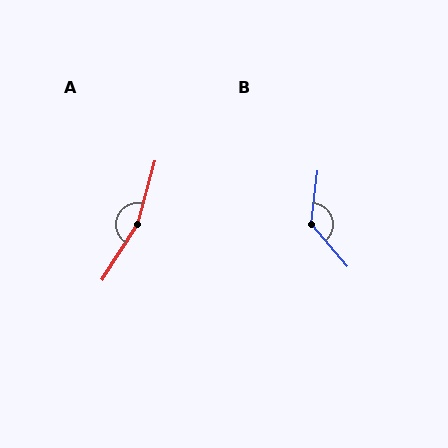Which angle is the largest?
A, at approximately 163 degrees.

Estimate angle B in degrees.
Approximately 133 degrees.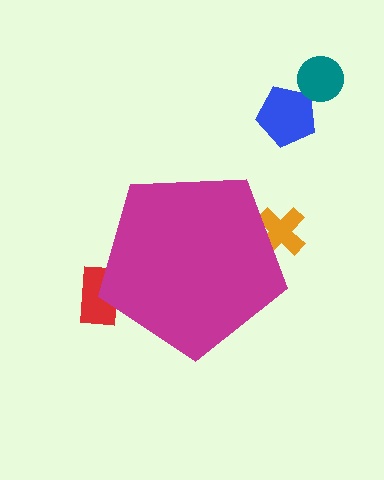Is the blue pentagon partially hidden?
No, the blue pentagon is fully visible.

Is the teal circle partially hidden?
No, the teal circle is fully visible.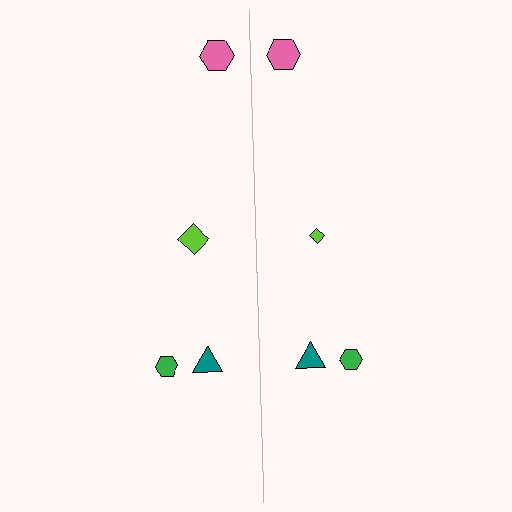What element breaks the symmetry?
The lime diamond on the right side has a different size than its mirror counterpart.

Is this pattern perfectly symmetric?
No, the pattern is not perfectly symmetric. The lime diamond on the right side has a different size than its mirror counterpart.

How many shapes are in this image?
There are 8 shapes in this image.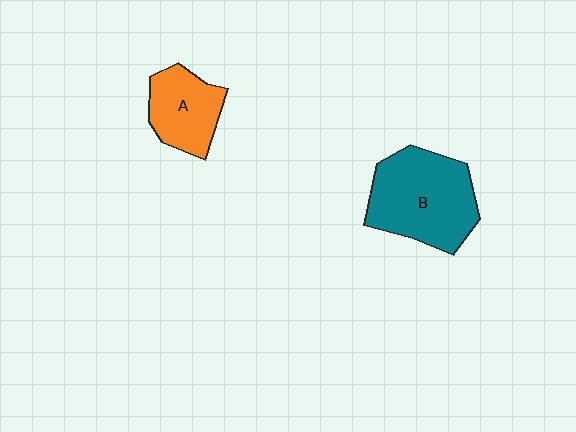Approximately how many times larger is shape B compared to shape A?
Approximately 1.7 times.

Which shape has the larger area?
Shape B (teal).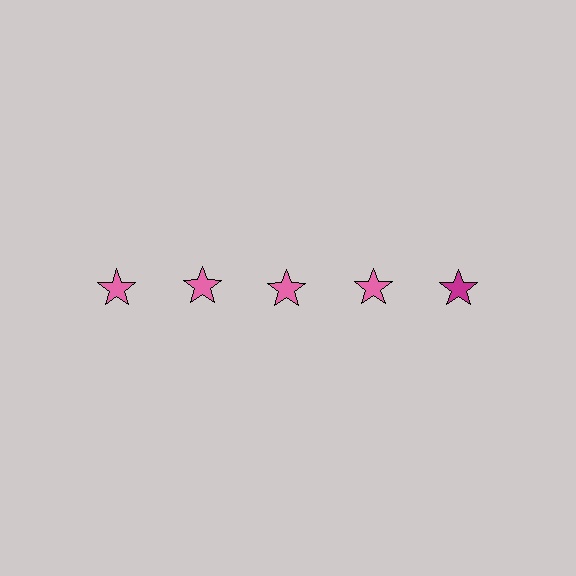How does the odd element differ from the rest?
It has a different color: magenta instead of pink.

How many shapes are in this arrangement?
There are 5 shapes arranged in a grid pattern.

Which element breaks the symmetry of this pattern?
The magenta star in the top row, rightmost column breaks the symmetry. All other shapes are pink stars.